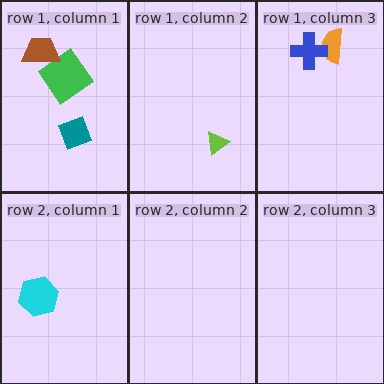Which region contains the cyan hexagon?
The row 2, column 1 region.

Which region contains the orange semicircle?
The row 1, column 3 region.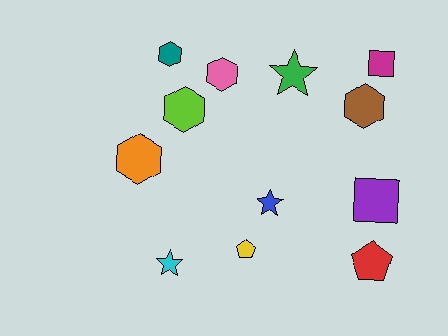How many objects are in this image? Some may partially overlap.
There are 12 objects.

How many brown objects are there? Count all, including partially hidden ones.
There is 1 brown object.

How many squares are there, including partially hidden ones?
There are 2 squares.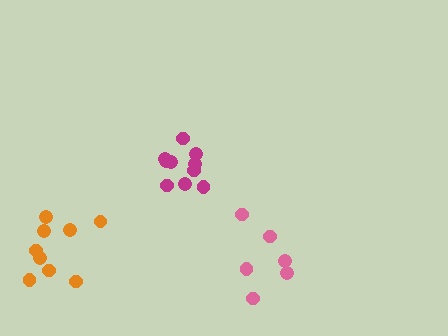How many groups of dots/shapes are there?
There are 3 groups.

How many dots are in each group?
Group 1: 6 dots, Group 2: 9 dots, Group 3: 10 dots (25 total).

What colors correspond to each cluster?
The clusters are colored: pink, orange, magenta.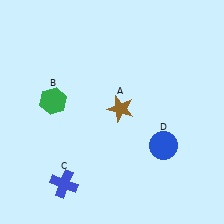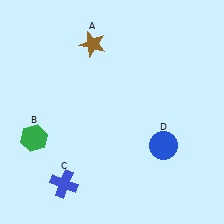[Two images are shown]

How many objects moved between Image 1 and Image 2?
2 objects moved between the two images.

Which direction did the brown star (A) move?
The brown star (A) moved up.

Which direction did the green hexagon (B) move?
The green hexagon (B) moved down.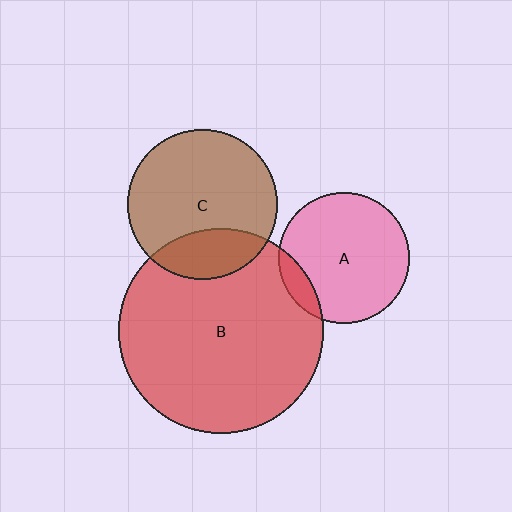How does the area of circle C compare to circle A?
Approximately 1.3 times.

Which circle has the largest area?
Circle B (red).